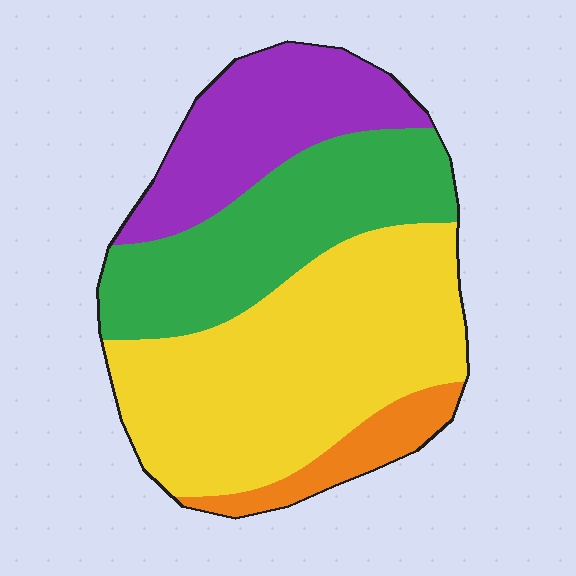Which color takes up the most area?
Yellow, at roughly 45%.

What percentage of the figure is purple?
Purple takes up about one fifth (1/5) of the figure.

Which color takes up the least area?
Orange, at roughly 10%.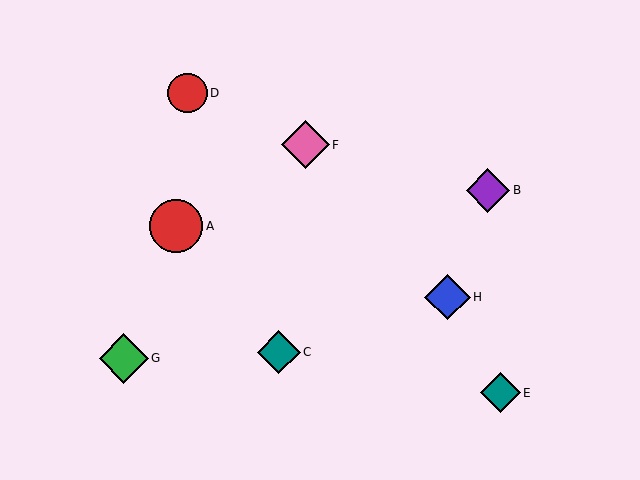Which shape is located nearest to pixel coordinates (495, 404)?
The teal diamond (labeled E) at (500, 393) is nearest to that location.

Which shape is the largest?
The red circle (labeled A) is the largest.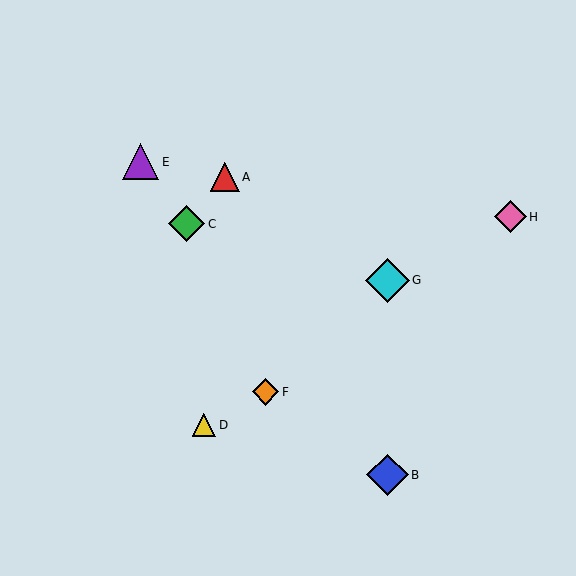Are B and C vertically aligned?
No, B is at x≈387 and C is at x≈187.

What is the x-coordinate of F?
Object F is at x≈265.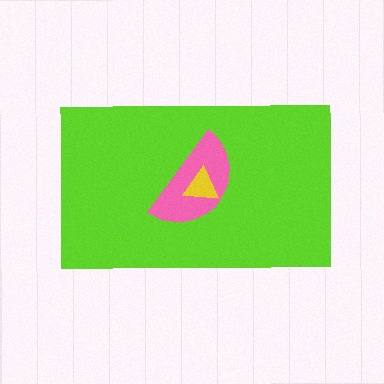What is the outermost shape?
The lime rectangle.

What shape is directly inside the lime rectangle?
The pink semicircle.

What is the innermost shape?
The yellow triangle.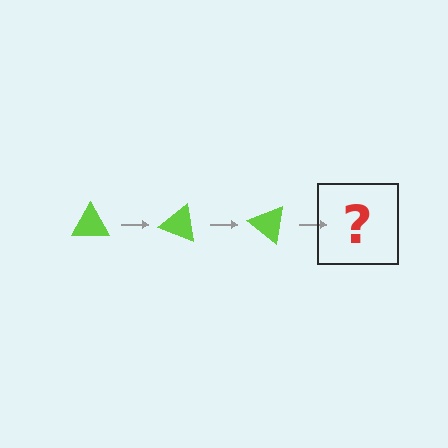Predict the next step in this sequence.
The next step is a lime triangle rotated 60 degrees.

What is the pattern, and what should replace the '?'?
The pattern is that the triangle rotates 20 degrees each step. The '?' should be a lime triangle rotated 60 degrees.